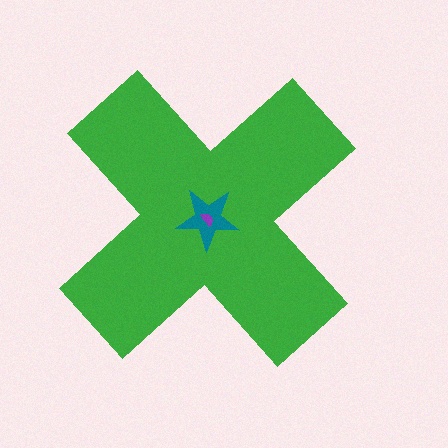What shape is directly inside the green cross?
The teal star.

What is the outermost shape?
The green cross.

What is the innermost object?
The purple semicircle.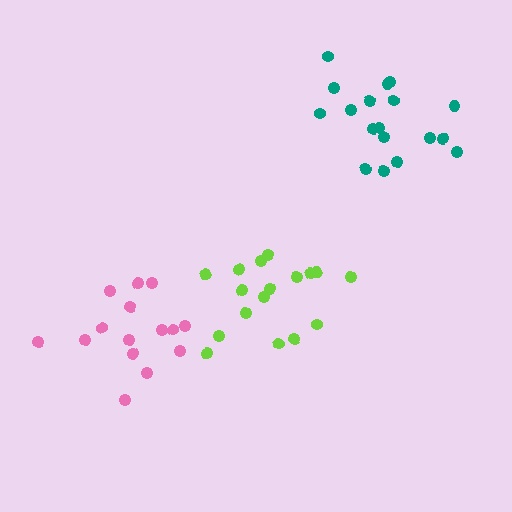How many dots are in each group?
Group 1: 15 dots, Group 2: 17 dots, Group 3: 18 dots (50 total).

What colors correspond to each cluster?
The clusters are colored: pink, lime, teal.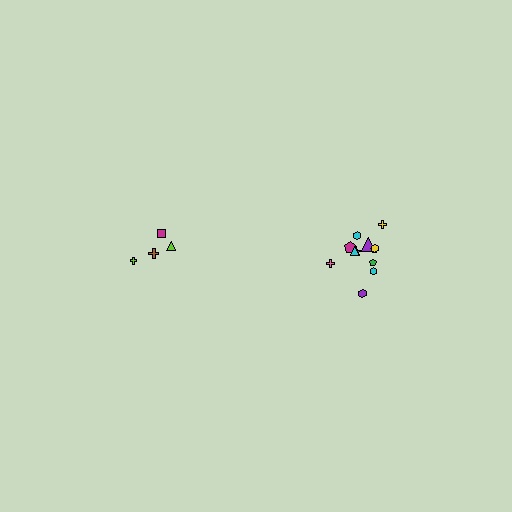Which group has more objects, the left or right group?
The right group.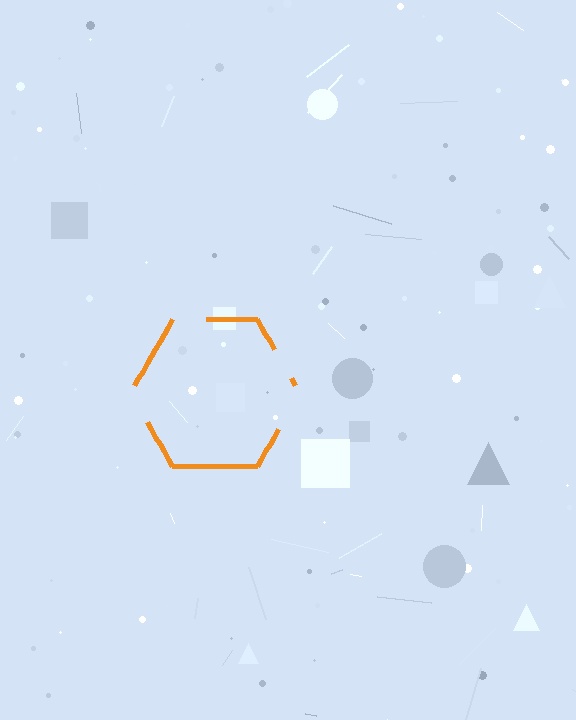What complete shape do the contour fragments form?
The contour fragments form a hexagon.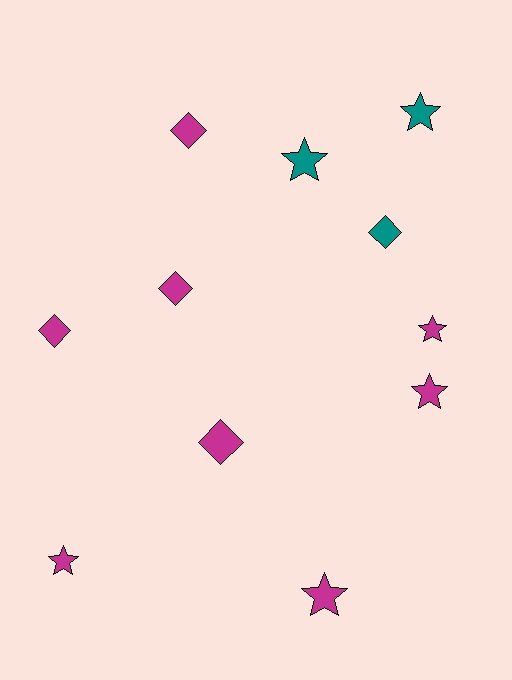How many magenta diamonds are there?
There are 4 magenta diamonds.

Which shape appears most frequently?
Star, with 6 objects.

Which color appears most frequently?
Magenta, with 8 objects.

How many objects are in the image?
There are 11 objects.